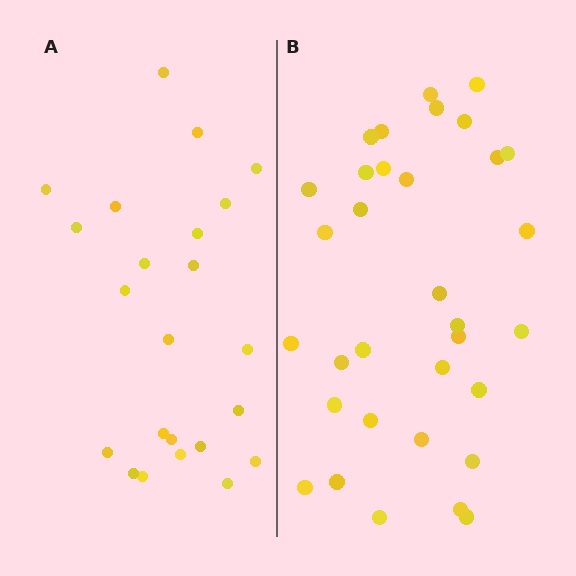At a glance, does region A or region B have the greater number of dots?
Region B (the right region) has more dots.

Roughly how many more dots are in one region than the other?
Region B has roughly 10 or so more dots than region A.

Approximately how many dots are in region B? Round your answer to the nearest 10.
About 30 dots. (The exact count is 33, which rounds to 30.)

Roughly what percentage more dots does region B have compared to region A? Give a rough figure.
About 45% more.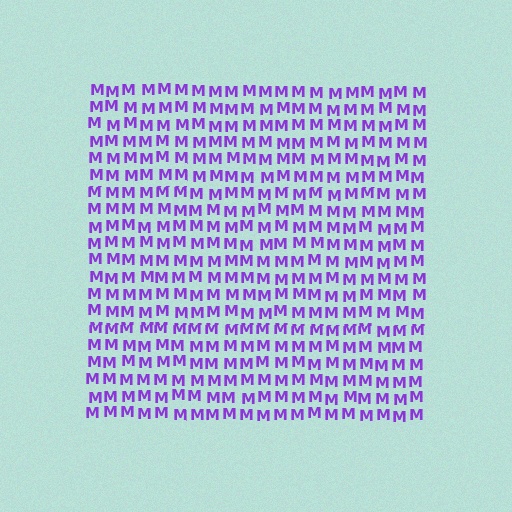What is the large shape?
The large shape is a square.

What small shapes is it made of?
It is made of small letter M's.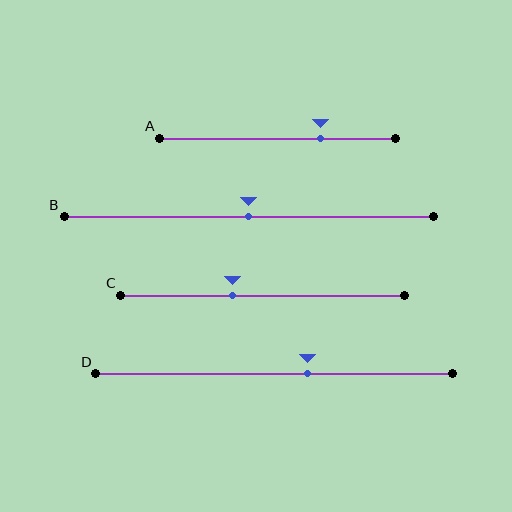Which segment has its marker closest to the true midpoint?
Segment B has its marker closest to the true midpoint.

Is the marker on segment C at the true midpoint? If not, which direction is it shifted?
No, the marker on segment C is shifted to the left by about 11% of the segment length.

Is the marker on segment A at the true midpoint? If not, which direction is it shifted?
No, the marker on segment A is shifted to the right by about 18% of the segment length.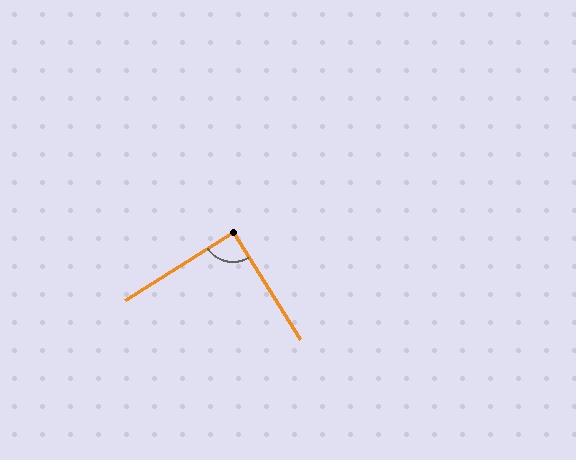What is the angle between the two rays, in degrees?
Approximately 90 degrees.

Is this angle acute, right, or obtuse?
It is approximately a right angle.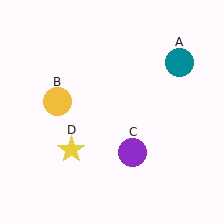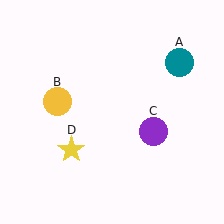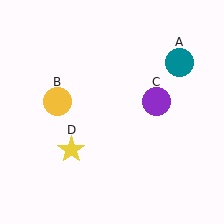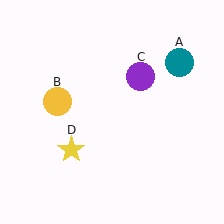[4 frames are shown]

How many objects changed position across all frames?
1 object changed position: purple circle (object C).